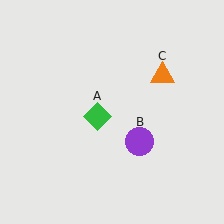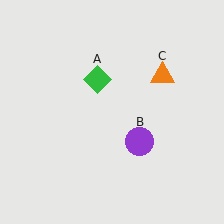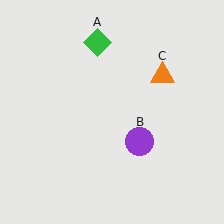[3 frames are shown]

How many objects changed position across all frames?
1 object changed position: green diamond (object A).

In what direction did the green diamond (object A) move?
The green diamond (object A) moved up.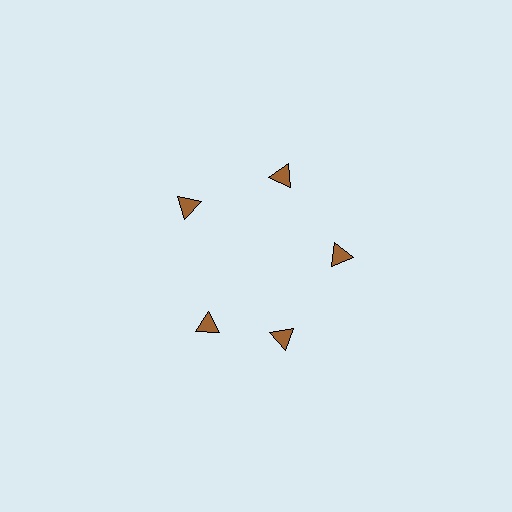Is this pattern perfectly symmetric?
No. The 5 brown triangles are arranged in a ring, but one element near the 8 o'clock position is rotated out of alignment along the ring, breaking the 5-fold rotational symmetry.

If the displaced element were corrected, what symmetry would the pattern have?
It would have 5-fold rotational symmetry — the pattern would map onto itself every 72 degrees.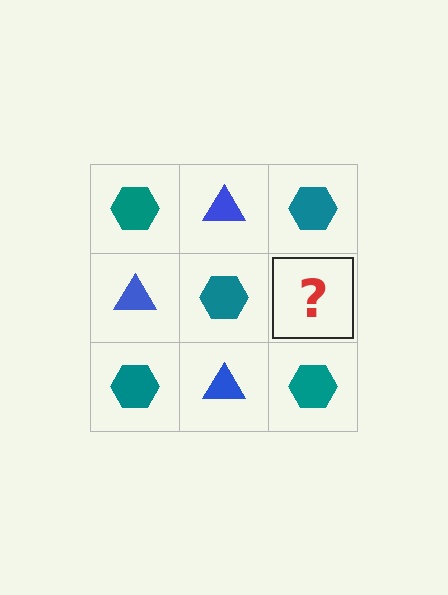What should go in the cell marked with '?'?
The missing cell should contain a blue triangle.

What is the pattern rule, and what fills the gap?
The rule is that it alternates teal hexagon and blue triangle in a checkerboard pattern. The gap should be filled with a blue triangle.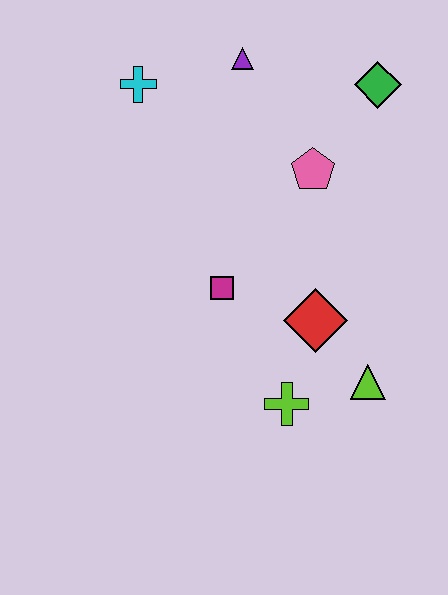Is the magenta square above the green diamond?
No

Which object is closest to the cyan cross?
The purple triangle is closest to the cyan cross.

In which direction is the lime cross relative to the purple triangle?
The lime cross is below the purple triangle.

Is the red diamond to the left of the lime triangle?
Yes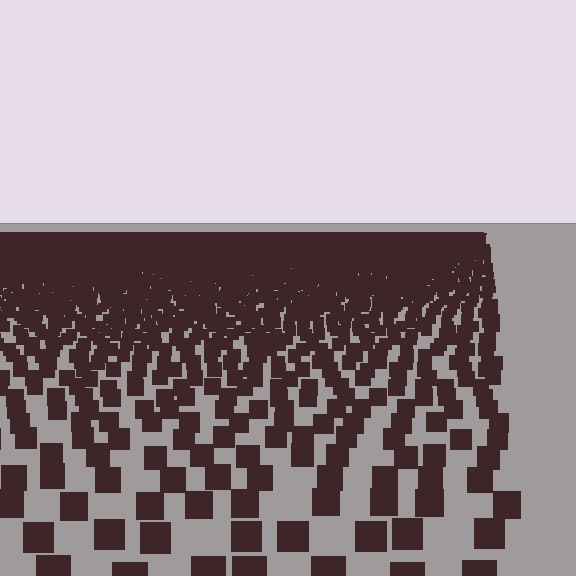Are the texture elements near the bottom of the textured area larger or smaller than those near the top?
Larger. Near the bottom, elements are closer to the viewer and appear at a bigger on-screen size.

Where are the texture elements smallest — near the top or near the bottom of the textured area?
Near the top.